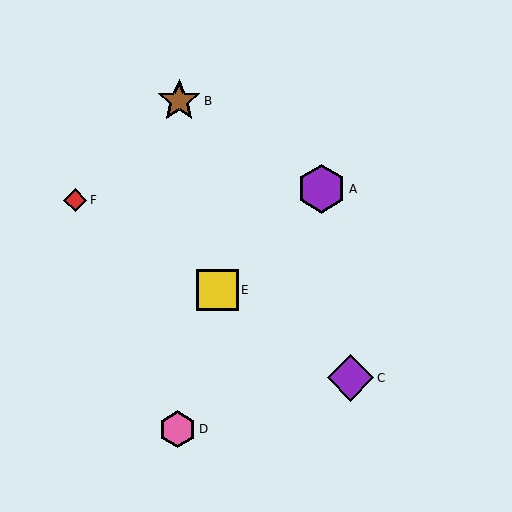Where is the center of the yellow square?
The center of the yellow square is at (218, 290).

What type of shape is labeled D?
Shape D is a pink hexagon.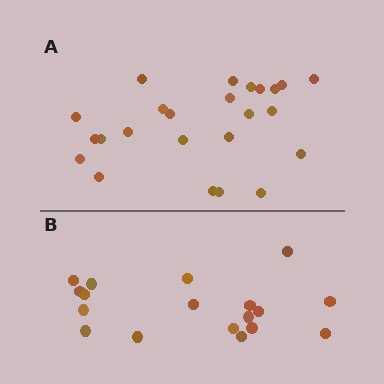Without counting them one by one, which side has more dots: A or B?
Region A (the top region) has more dots.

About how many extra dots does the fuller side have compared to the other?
Region A has about 6 more dots than region B.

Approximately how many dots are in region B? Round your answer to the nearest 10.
About 20 dots. (The exact count is 18, which rounds to 20.)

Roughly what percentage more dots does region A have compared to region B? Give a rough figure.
About 35% more.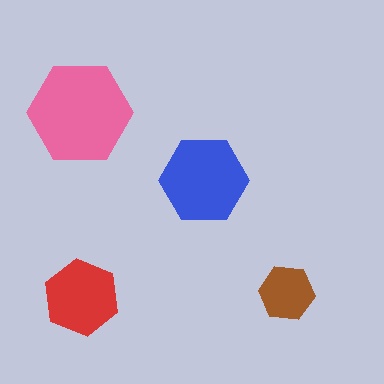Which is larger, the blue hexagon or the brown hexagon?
The blue one.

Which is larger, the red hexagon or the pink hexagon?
The pink one.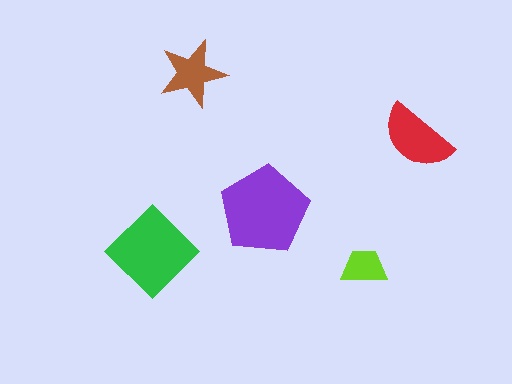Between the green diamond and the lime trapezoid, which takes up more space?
The green diamond.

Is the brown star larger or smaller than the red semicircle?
Smaller.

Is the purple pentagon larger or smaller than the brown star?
Larger.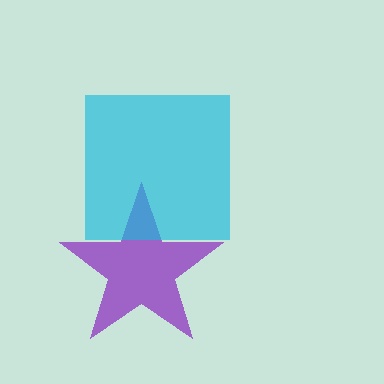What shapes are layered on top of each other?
The layered shapes are: a purple star, a cyan square.